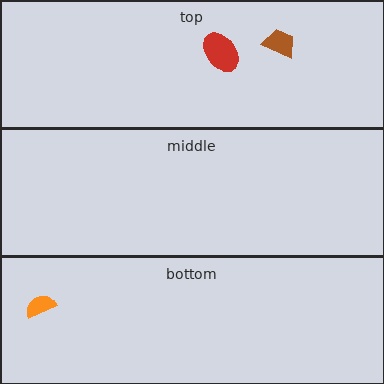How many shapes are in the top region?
2.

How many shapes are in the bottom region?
1.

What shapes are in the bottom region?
The orange semicircle.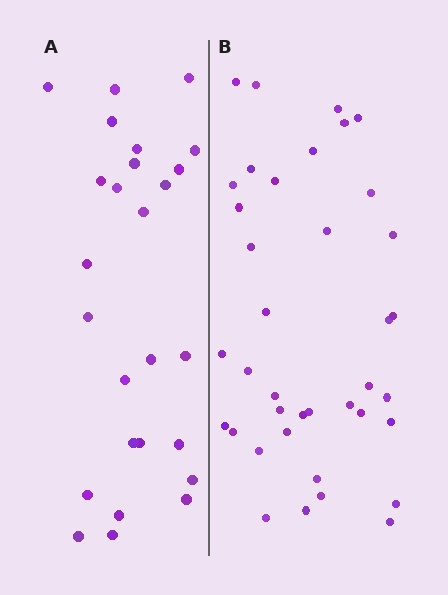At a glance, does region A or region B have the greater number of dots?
Region B (the right region) has more dots.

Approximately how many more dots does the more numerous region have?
Region B has roughly 12 or so more dots than region A.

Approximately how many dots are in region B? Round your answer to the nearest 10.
About 40 dots. (The exact count is 38, which rounds to 40.)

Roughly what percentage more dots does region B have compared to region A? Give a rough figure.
About 45% more.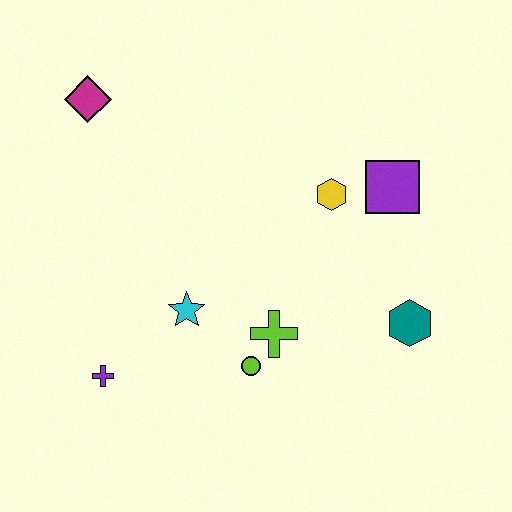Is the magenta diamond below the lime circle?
No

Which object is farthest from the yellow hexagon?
The purple cross is farthest from the yellow hexagon.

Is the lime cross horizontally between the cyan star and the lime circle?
No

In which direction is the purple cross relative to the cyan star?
The purple cross is to the left of the cyan star.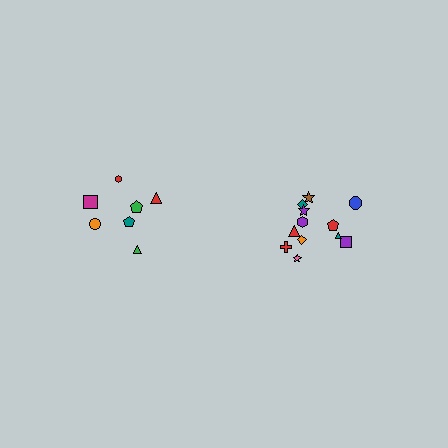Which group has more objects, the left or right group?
The right group.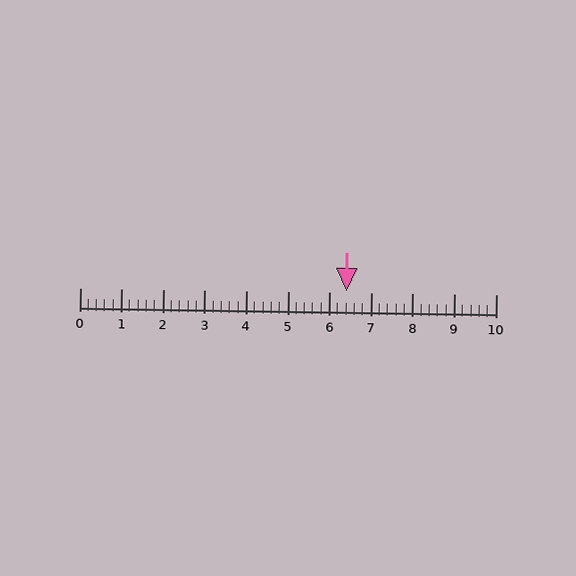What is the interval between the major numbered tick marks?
The major tick marks are spaced 1 units apart.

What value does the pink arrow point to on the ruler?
The pink arrow points to approximately 6.4.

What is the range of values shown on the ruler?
The ruler shows values from 0 to 10.